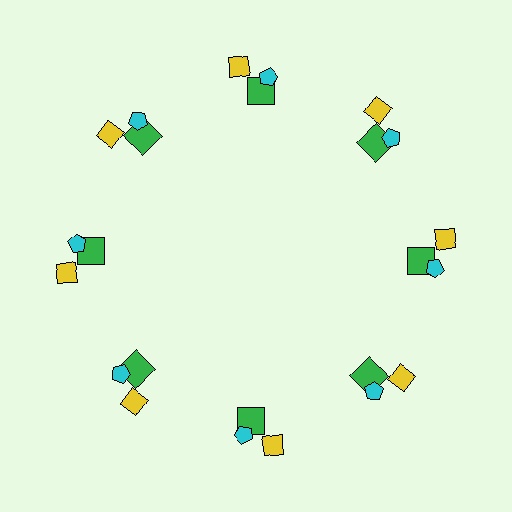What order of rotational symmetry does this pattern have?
This pattern has 8-fold rotational symmetry.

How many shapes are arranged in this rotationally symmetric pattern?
There are 24 shapes, arranged in 8 groups of 3.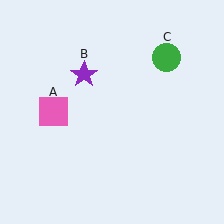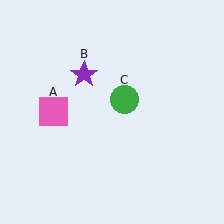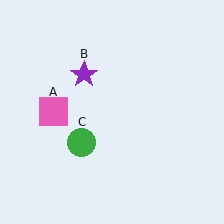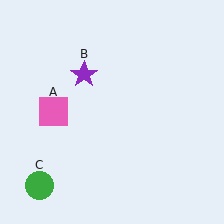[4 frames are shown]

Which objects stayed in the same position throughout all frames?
Pink square (object A) and purple star (object B) remained stationary.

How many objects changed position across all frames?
1 object changed position: green circle (object C).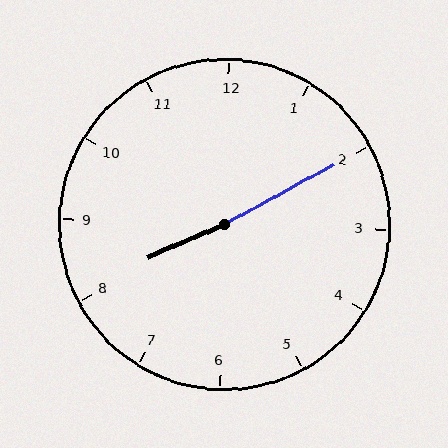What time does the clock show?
8:10.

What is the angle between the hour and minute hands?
Approximately 175 degrees.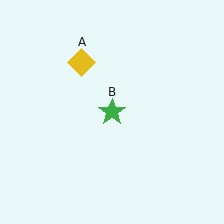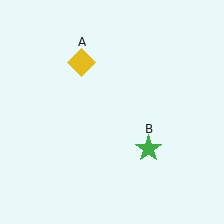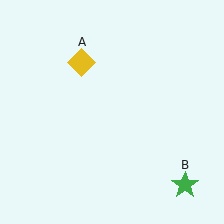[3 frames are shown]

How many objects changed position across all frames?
1 object changed position: green star (object B).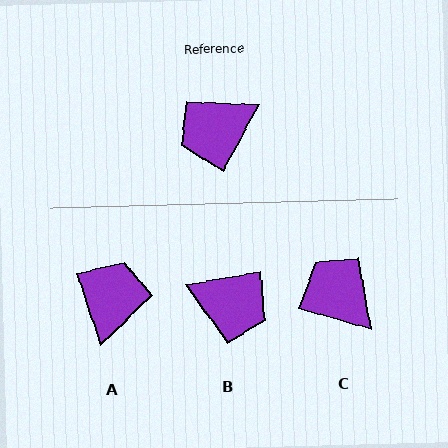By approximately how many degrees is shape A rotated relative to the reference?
Approximately 134 degrees clockwise.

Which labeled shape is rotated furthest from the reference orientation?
A, about 134 degrees away.